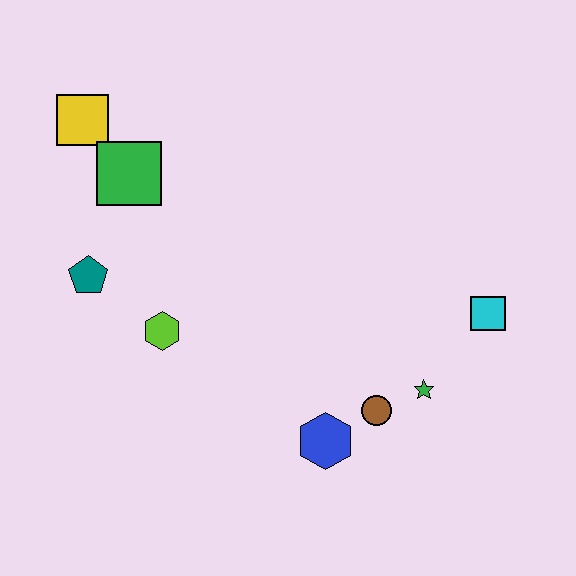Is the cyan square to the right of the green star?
Yes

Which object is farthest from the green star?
The yellow square is farthest from the green star.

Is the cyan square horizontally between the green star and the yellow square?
No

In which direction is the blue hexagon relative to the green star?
The blue hexagon is to the left of the green star.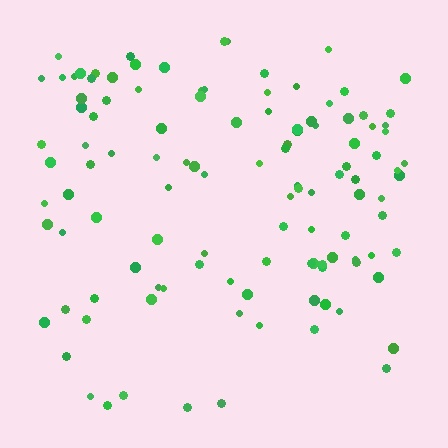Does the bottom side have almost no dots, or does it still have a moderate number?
Still a moderate number, just noticeably fewer than the top.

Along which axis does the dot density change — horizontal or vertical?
Vertical.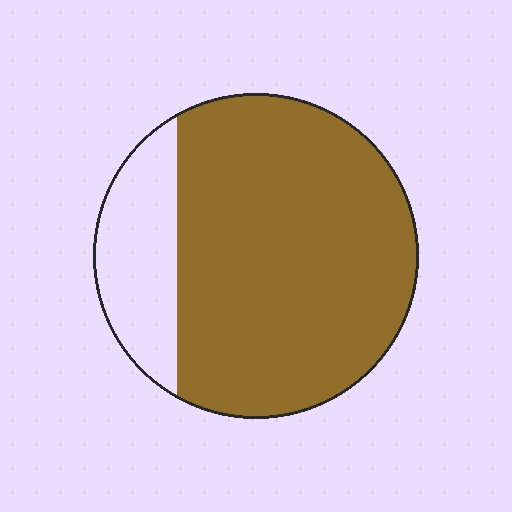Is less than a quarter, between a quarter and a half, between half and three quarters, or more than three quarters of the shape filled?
More than three quarters.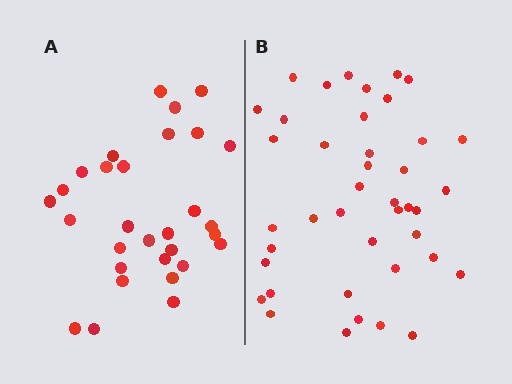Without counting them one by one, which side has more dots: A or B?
Region B (the right region) has more dots.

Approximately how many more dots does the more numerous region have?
Region B has roughly 12 or so more dots than region A.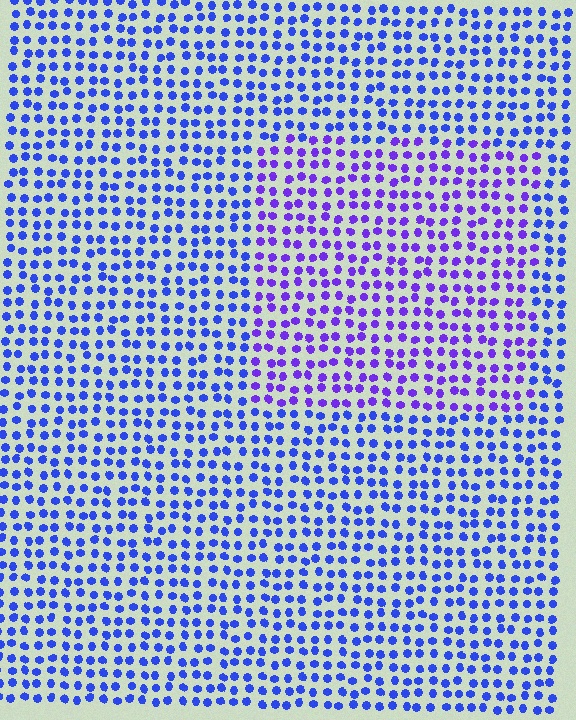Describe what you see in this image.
The image is filled with small blue elements in a uniform arrangement. A rectangle-shaped region is visible where the elements are tinted to a slightly different hue, forming a subtle color boundary.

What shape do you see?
I see a rectangle.